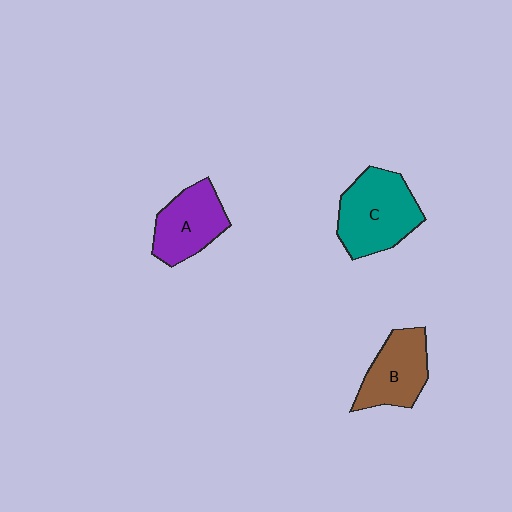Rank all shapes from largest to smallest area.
From largest to smallest: C (teal), B (brown), A (purple).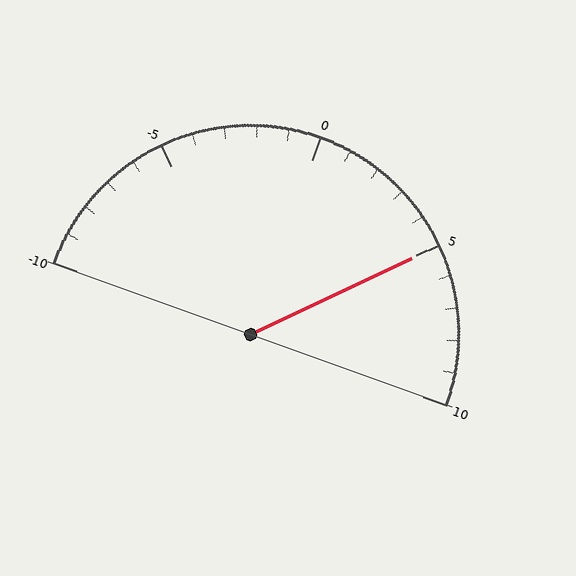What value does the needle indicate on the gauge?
The needle indicates approximately 5.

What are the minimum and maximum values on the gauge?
The gauge ranges from -10 to 10.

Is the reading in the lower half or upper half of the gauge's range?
The reading is in the upper half of the range (-10 to 10).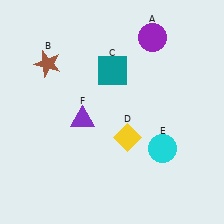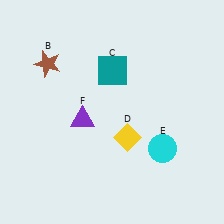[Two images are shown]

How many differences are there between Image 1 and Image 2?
There is 1 difference between the two images.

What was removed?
The purple circle (A) was removed in Image 2.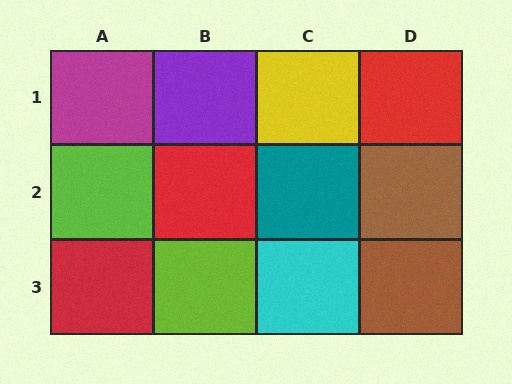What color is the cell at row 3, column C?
Cyan.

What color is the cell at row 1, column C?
Yellow.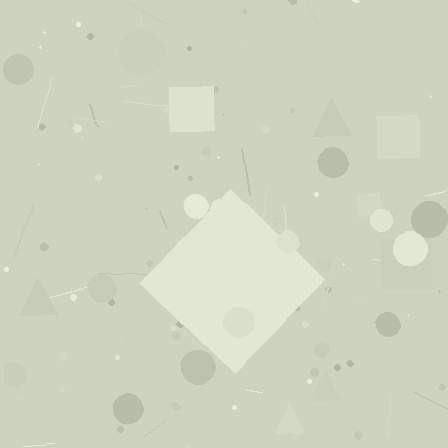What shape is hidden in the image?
A diamond is hidden in the image.